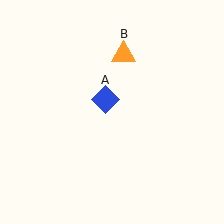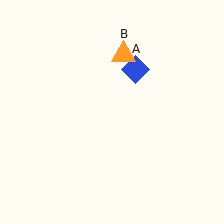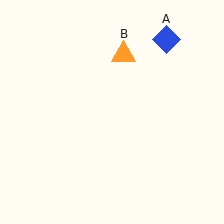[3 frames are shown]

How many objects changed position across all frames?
1 object changed position: blue diamond (object A).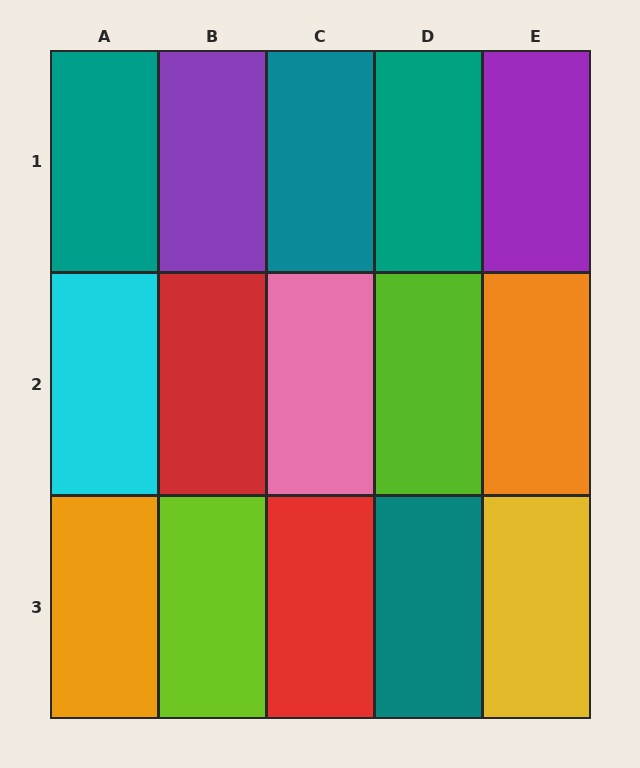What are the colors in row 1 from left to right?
Teal, purple, teal, teal, purple.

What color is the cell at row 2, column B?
Red.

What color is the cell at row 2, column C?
Pink.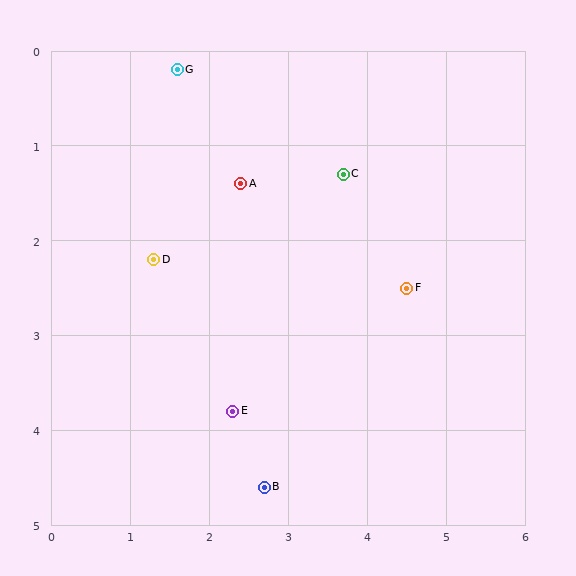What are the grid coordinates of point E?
Point E is at approximately (2.3, 3.8).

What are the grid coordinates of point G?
Point G is at approximately (1.6, 0.2).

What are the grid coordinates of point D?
Point D is at approximately (1.3, 2.2).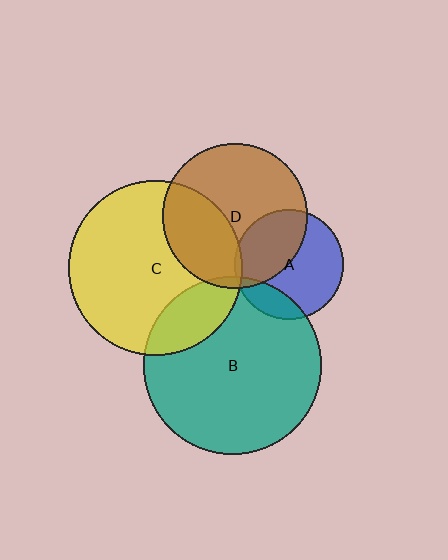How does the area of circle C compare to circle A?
Approximately 2.5 times.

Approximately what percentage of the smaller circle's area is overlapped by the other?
Approximately 35%.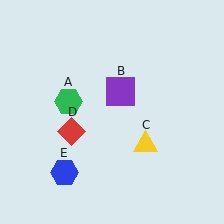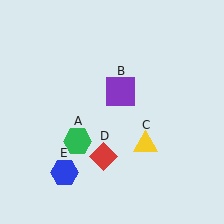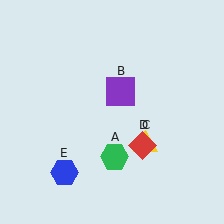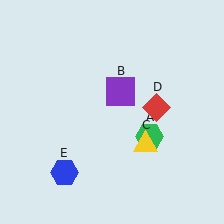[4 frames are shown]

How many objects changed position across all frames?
2 objects changed position: green hexagon (object A), red diamond (object D).